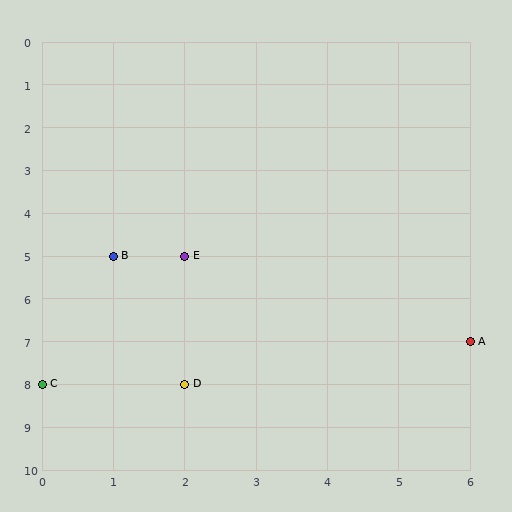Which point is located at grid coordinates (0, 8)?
Point C is at (0, 8).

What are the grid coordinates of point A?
Point A is at grid coordinates (6, 7).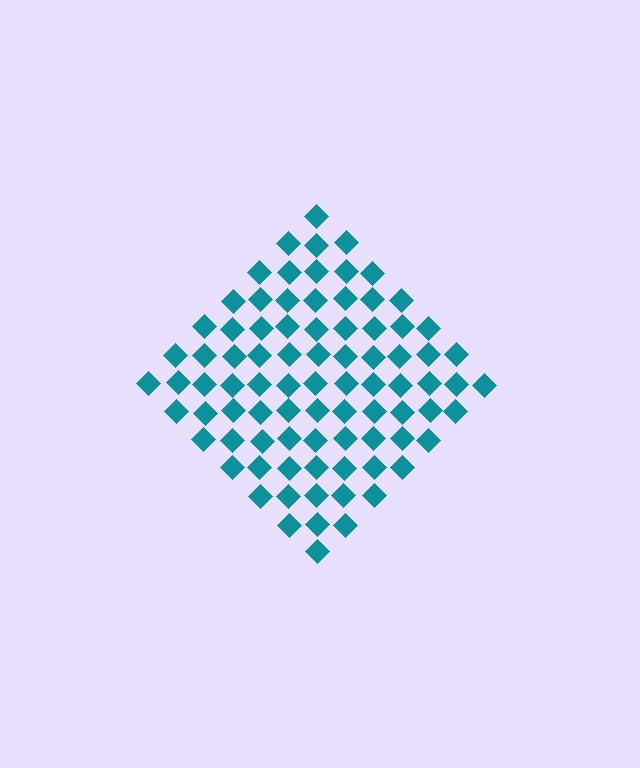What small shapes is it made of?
It is made of small diamonds.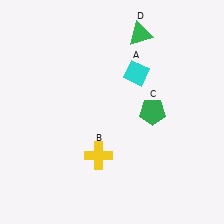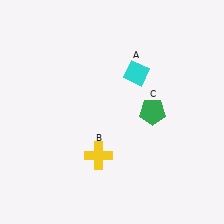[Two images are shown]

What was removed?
The green triangle (D) was removed in Image 2.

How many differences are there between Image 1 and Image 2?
There is 1 difference between the two images.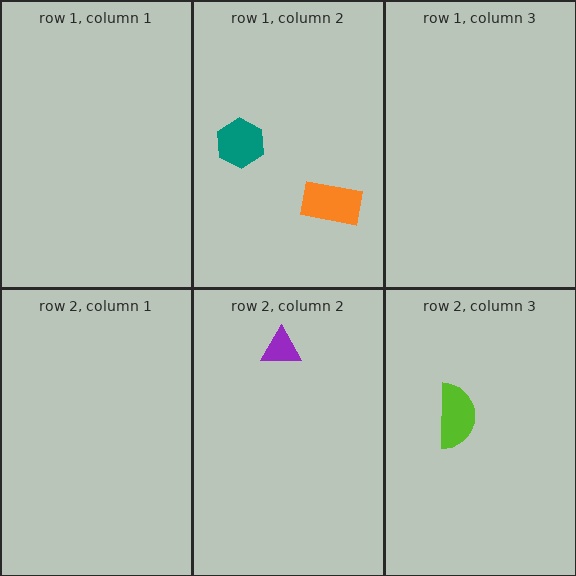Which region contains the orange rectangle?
The row 1, column 2 region.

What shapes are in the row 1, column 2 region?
The teal hexagon, the orange rectangle.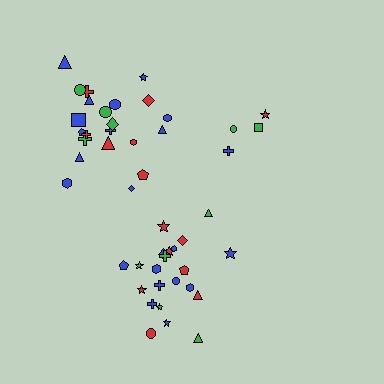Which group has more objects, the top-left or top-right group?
The top-left group.